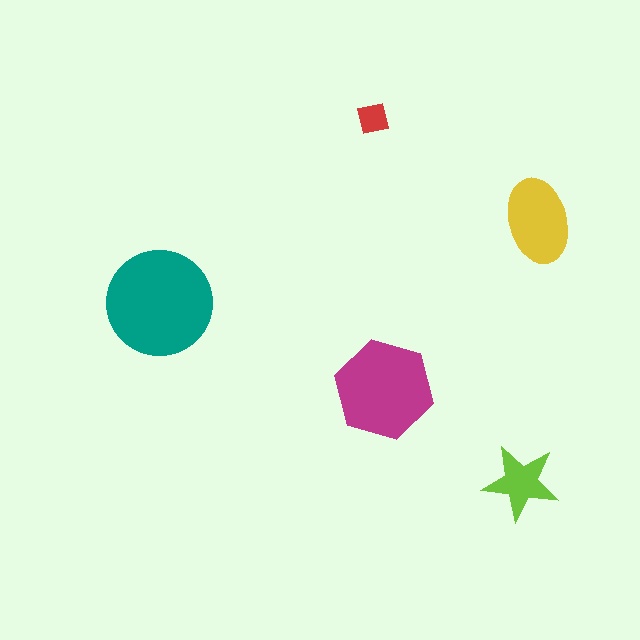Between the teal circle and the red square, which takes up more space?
The teal circle.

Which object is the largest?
The teal circle.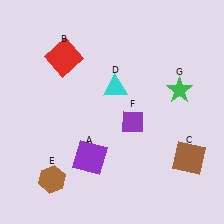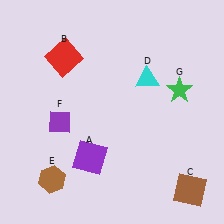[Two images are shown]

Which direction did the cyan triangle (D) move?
The cyan triangle (D) moved right.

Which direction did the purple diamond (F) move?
The purple diamond (F) moved left.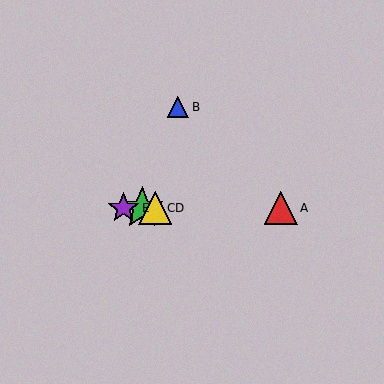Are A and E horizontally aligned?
Yes, both are at y≈208.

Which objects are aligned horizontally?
Objects A, C, D, E are aligned horizontally.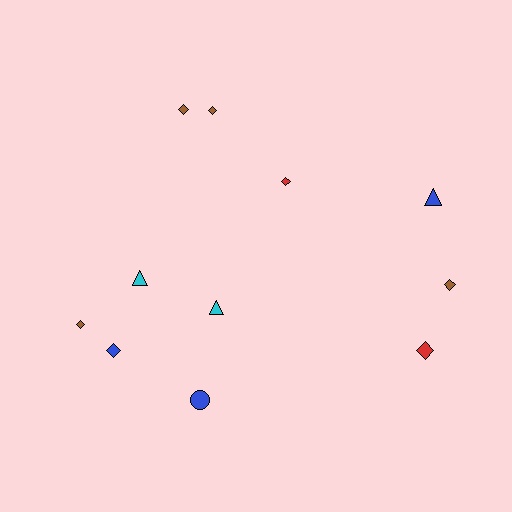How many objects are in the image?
There are 11 objects.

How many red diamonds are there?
There are 2 red diamonds.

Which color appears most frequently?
Brown, with 4 objects.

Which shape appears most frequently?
Diamond, with 7 objects.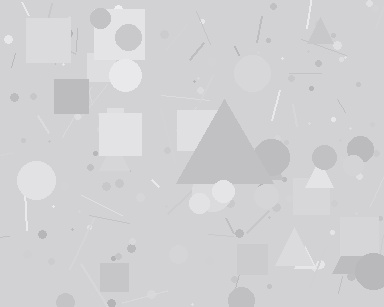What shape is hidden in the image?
A triangle is hidden in the image.